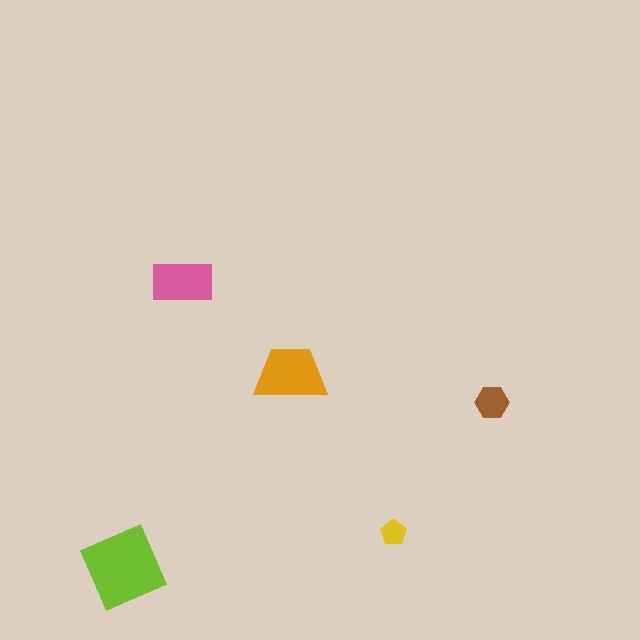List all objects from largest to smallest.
The lime square, the orange trapezoid, the pink rectangle, the brown hexagon, the yellow pentagon.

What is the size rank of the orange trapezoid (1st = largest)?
2nd.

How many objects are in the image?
There are 5 objects in the image.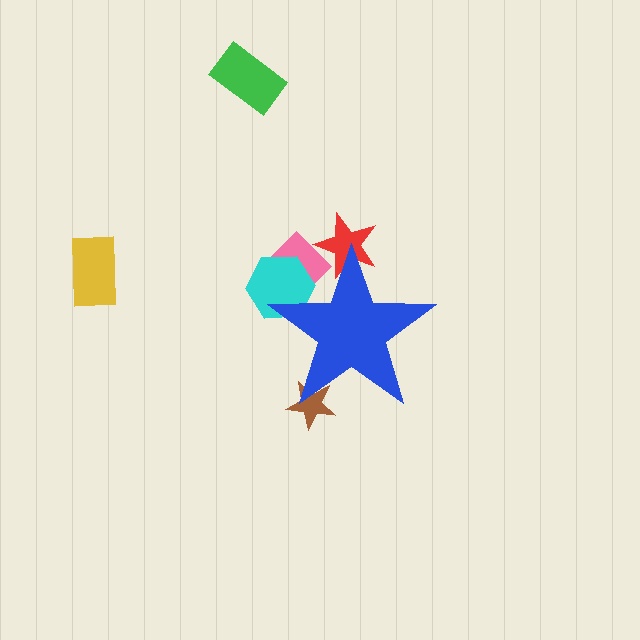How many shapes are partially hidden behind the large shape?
4 shapes are partially hidden.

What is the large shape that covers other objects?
A blue star.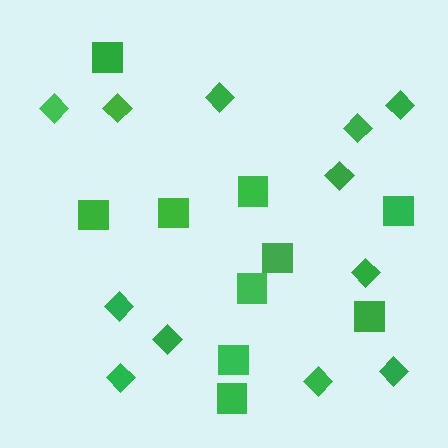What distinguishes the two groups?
There are 2 groups: one group of squares (10) and one group of diamonds (12).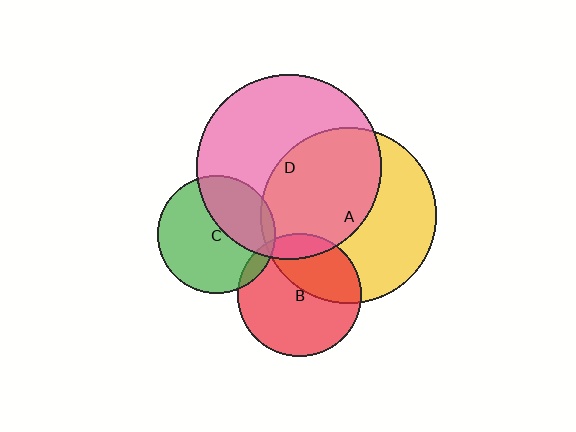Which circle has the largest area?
Circle D (pink).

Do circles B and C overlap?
Yes.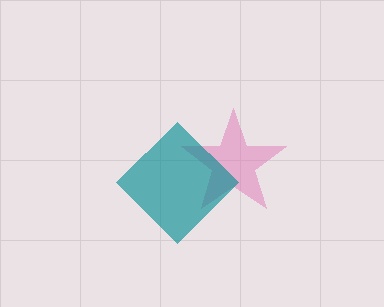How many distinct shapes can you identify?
There are 2 distinct shapes: a pink star, a teal diamond.